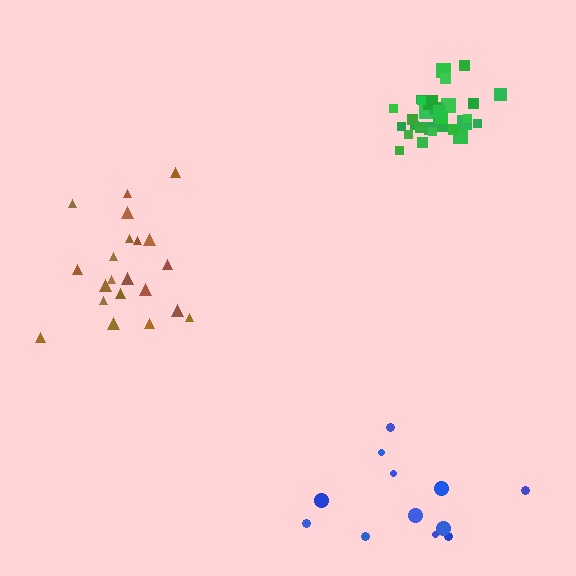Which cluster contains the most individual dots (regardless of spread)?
Green (29).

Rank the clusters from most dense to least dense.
green, brown, blue.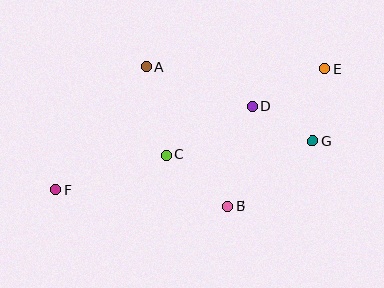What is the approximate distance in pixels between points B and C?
The distance between B and C is approximately 80 pixels.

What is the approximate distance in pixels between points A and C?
The distance between A and C is approximately 90 pixels.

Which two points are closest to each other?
Points D and G are closest to each other.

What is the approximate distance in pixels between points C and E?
The distance between C and E is approximately 180 pixels.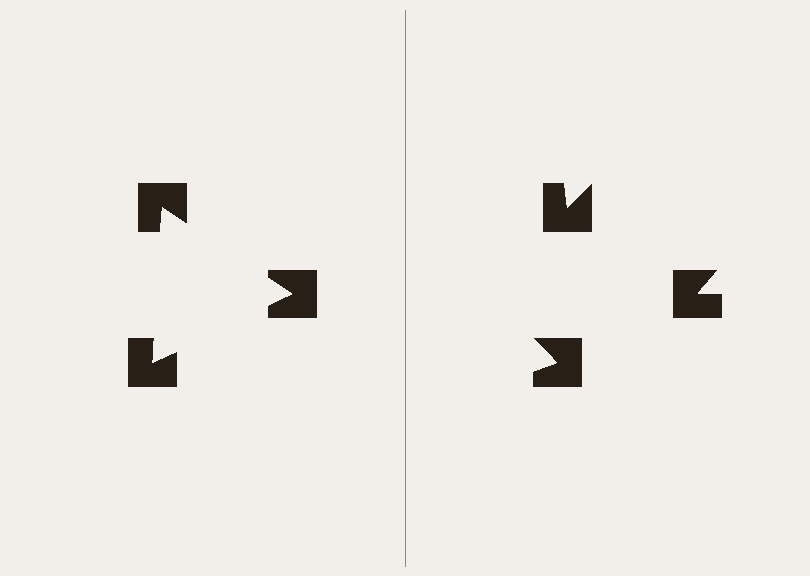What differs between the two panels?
The notched squares are positioned identically on both sides; only the wedge orientations differ. On the left they align to a triangle; on the right they are misaligned.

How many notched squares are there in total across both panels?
6 — 3 on each side.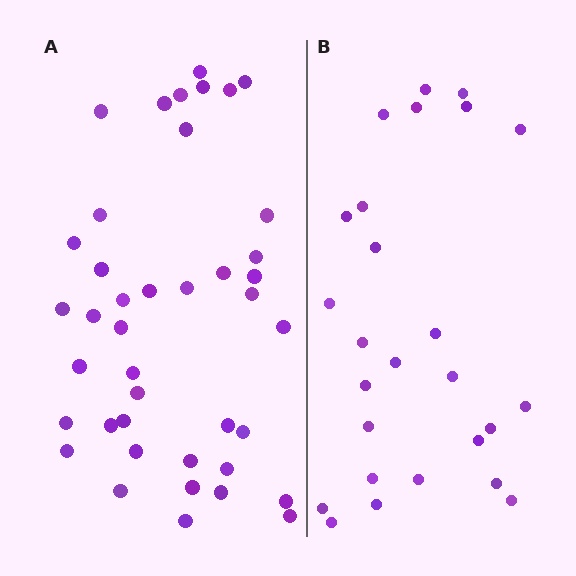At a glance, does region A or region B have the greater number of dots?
Region A (the left region) has more dots.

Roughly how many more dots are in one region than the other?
Region A has approximately 15 more dots than region B.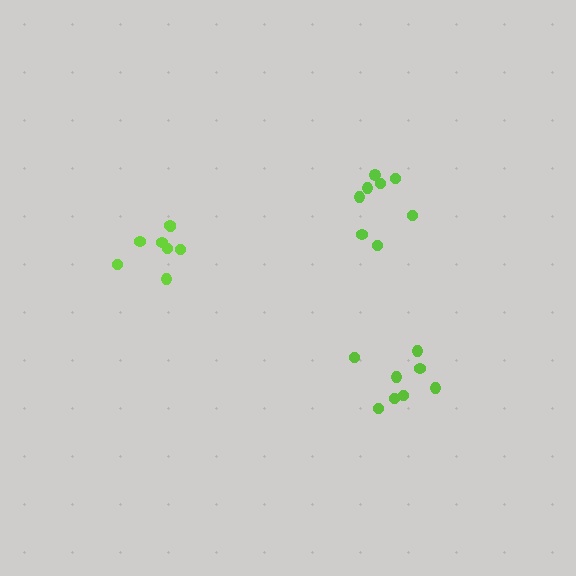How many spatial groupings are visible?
There are 3 spatial groupings.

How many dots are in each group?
Group 1: 8 dots, Group 2: 8 dots, Group 3: 8 dots (24 total).